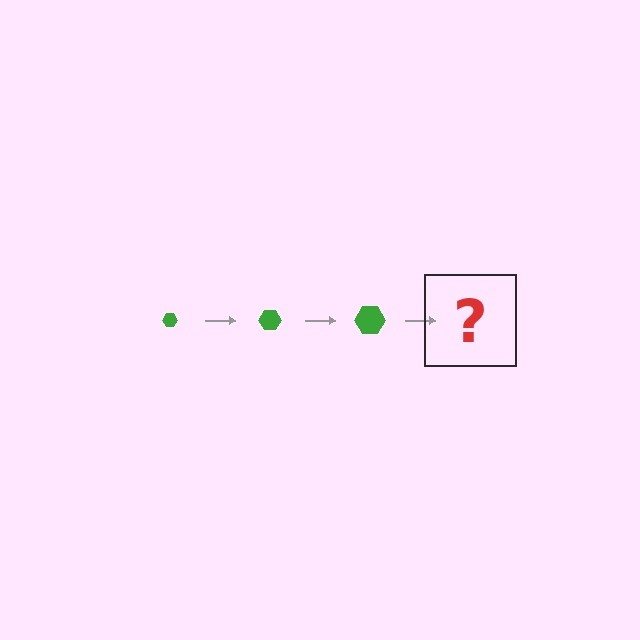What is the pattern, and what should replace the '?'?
The pattern is that the hexagon gets progressively larger each step. The '?' should be a green hexagon, larger than the previous one.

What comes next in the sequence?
The next element should be a green hexagon, larger than the previous one.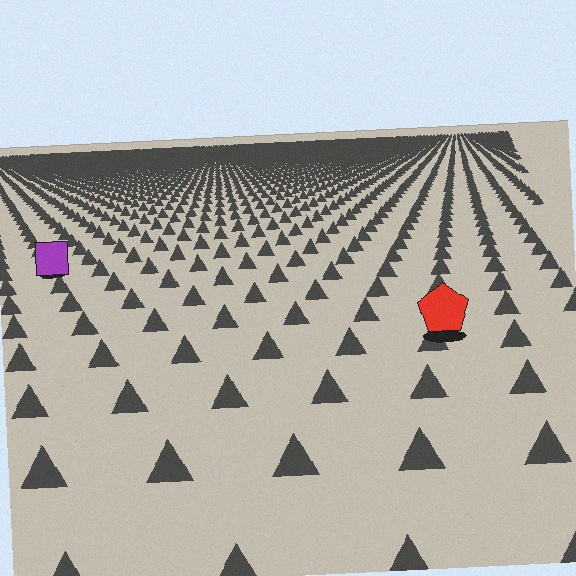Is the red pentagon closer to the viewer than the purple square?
Yes. The red pentagon is closer — you can tell from the texture gradient: the ground texture is coarser near it.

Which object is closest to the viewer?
The red pentagon is closest. The texture marks near it are larger and more spread out.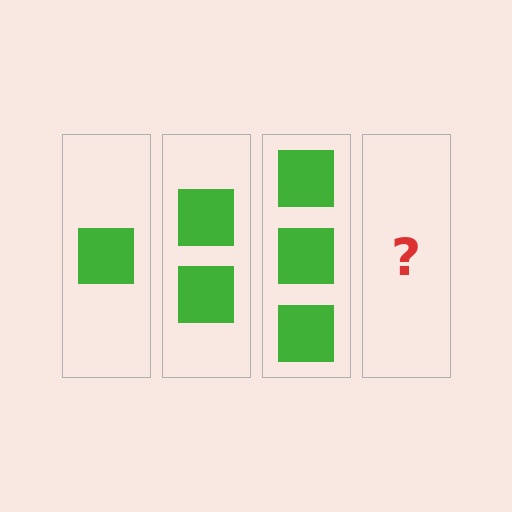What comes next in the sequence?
The next element should be 4 squares.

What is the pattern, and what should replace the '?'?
The pattern is that each step adds one more square. The '?' should be 4 squares.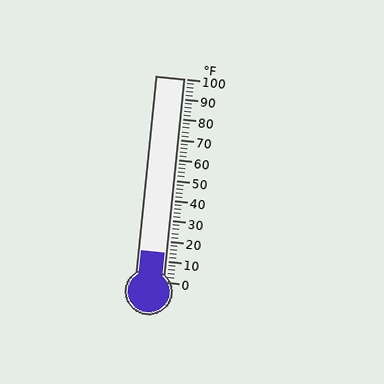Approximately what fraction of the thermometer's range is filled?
The thermometer is filled to approximately 15% of its range.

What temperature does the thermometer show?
The thermometer shows approximately 14°F.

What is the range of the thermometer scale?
The thermometer scale ranges from 0°F to 100°F.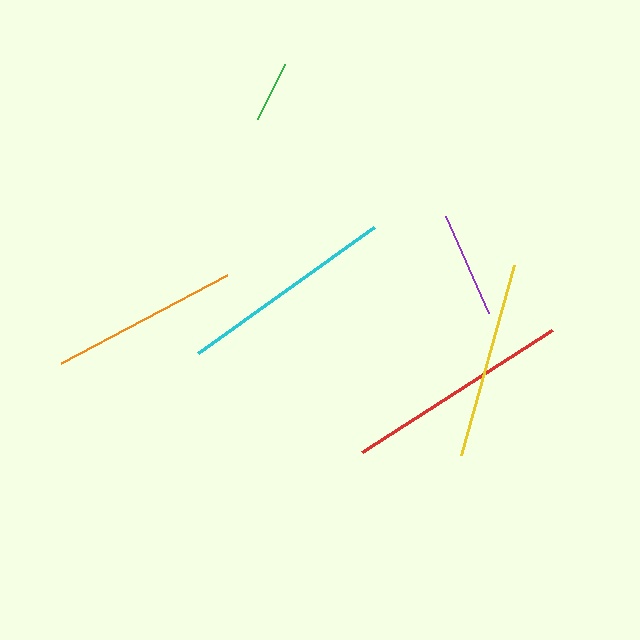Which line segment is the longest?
The red line is the longest at approximately 226 pixels.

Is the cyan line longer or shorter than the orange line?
The cyan line is longer than the orange line.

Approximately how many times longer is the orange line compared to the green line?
The orange line is approximately 3.0 times the length of the green line.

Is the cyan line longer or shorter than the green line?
The cyan line is longer than the green line.